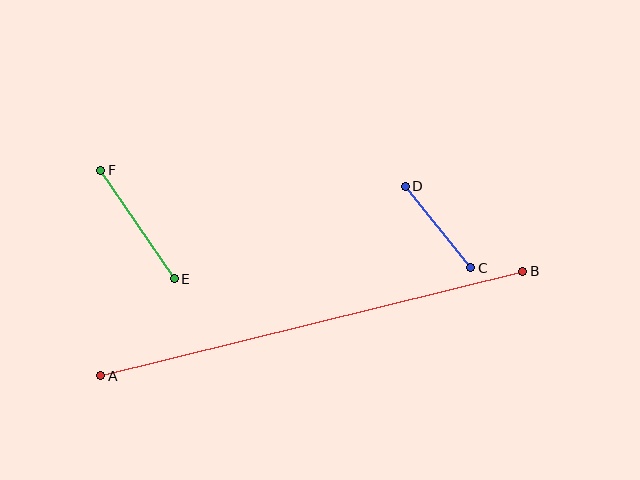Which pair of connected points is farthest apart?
Points A and B are farthest apart.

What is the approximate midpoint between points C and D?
The midpoint is at approximately (438, 227) pixels.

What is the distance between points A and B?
The distance is approximately 435 pixels.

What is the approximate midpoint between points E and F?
The midpoint is at approximately (137, 224) pixels.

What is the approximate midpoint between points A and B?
The midpoint is at approximately (312, 324) pixels.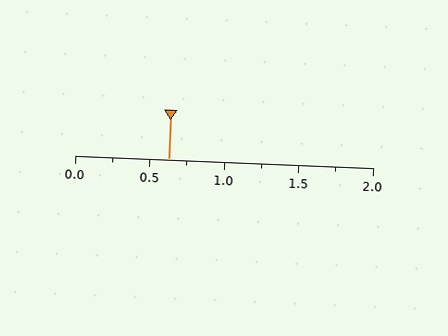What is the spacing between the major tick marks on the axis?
The major ticks are spaced 0.5 apart.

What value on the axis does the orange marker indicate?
The marker indicates approximately 0.62.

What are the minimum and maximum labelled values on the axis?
The axis runs from 0.0 to 2.0.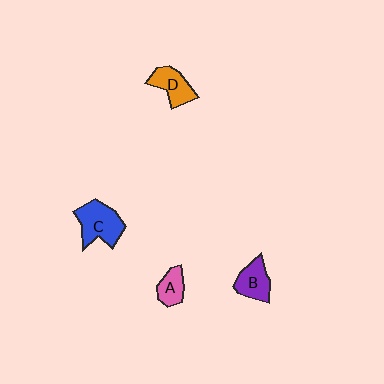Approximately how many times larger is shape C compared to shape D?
Approximately 1.4 times.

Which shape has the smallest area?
Shape A (pink).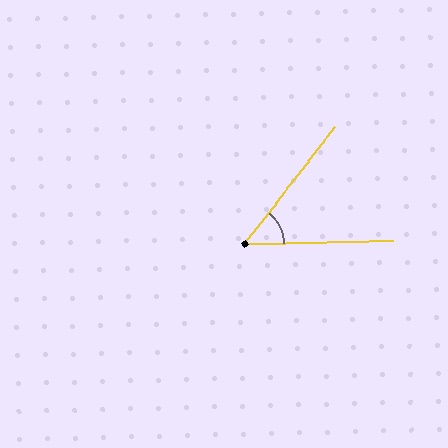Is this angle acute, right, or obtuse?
It is acute.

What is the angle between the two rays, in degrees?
Approximately 51 degrees.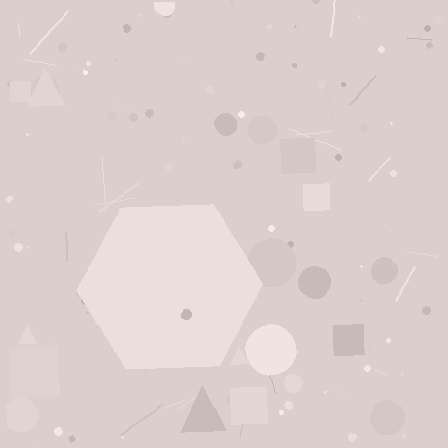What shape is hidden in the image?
A hexagon is hidden in the image.